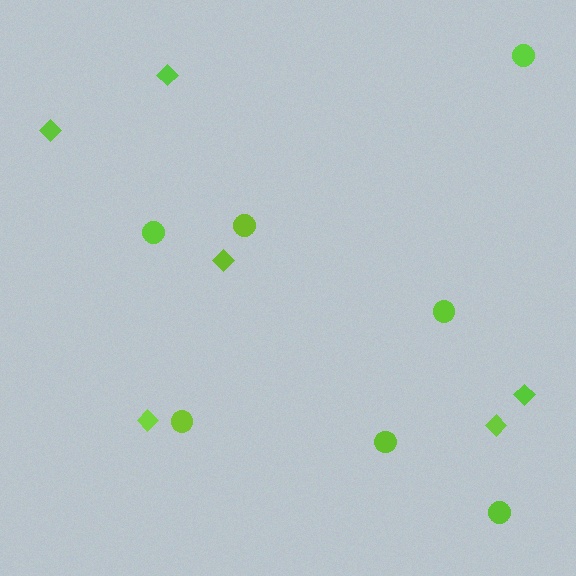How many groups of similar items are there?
There are 2 groups: one group of diamonds (6) and one group of circles (7).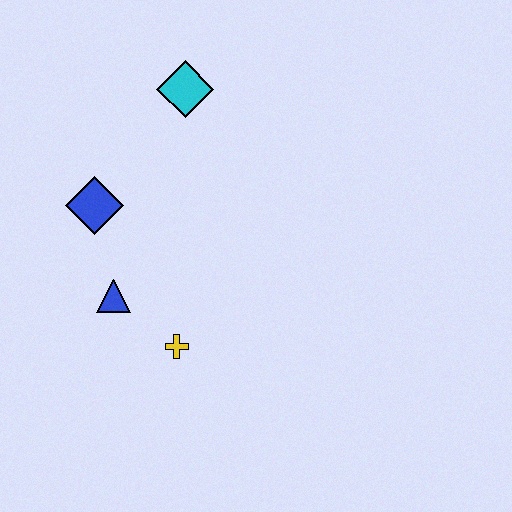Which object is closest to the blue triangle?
The yellow cross is closest to the blue triangle.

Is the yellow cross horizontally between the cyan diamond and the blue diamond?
Yes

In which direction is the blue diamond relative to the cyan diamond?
The blue diamond is below the cyan diamond.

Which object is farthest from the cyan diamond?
The yellow cross is farthest from the cyan diamond.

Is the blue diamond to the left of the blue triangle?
Yes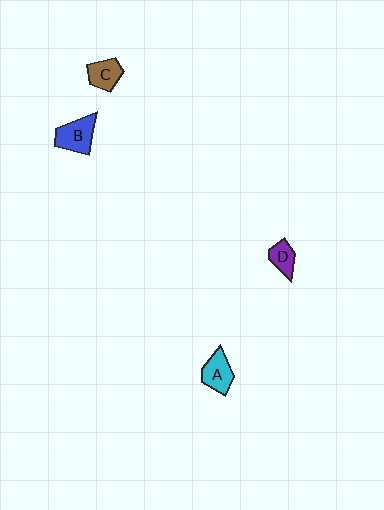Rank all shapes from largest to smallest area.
From largest to smallest: B (blue), A (cyan), C (brown), D (purple).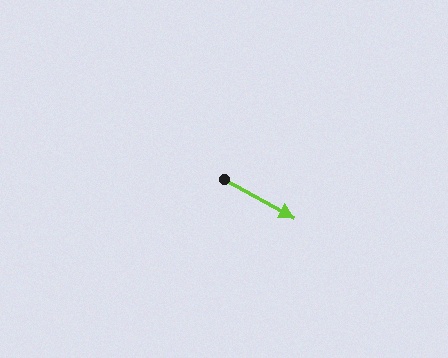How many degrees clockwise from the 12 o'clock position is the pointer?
Approximately 119 degrees.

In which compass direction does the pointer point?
Southeast.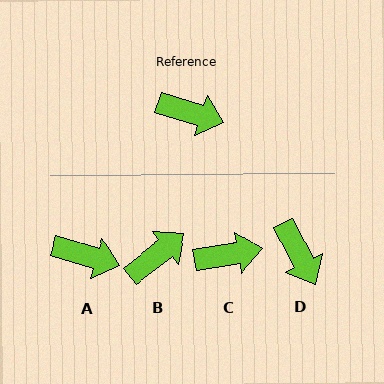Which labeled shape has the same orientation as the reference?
A.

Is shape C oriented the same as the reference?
No, it is off by about 26 degrees.